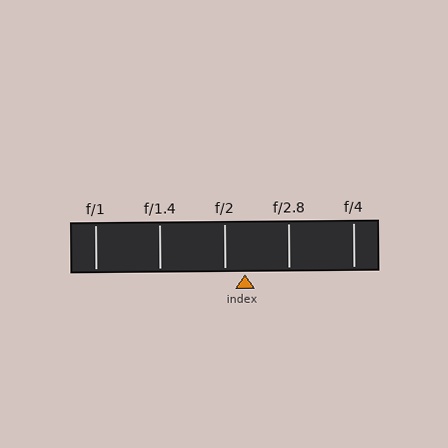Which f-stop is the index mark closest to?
The index mark is closest to f/2.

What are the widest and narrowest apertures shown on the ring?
The widest aperture shown is f/1 and the narrowest is f/4.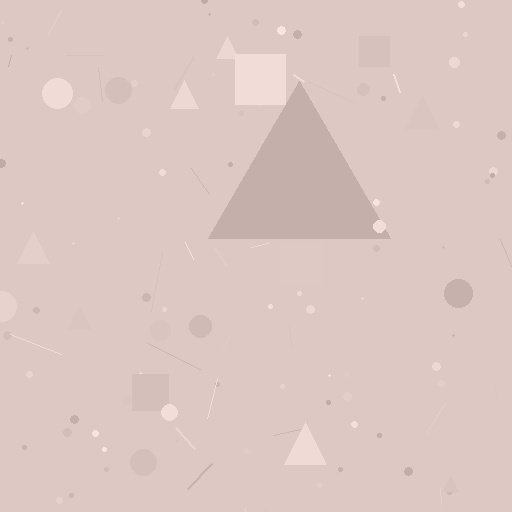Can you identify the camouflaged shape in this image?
The camouflaged shape is a triangle.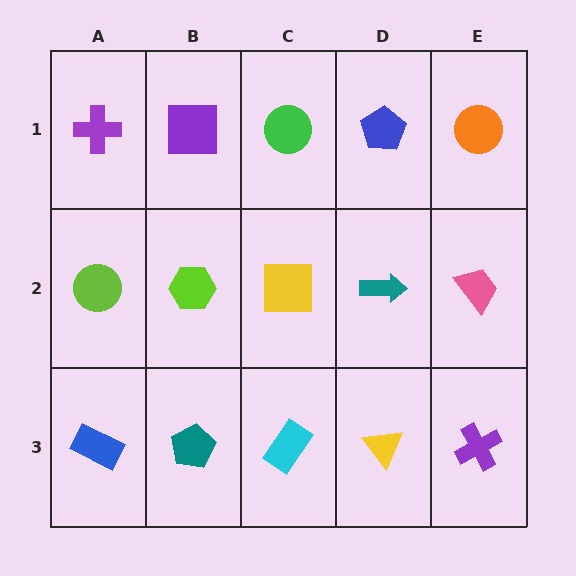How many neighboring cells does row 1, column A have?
2.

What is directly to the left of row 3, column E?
A yellow triangle.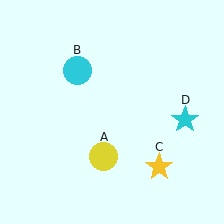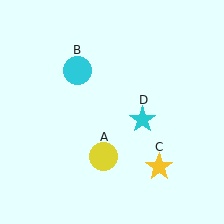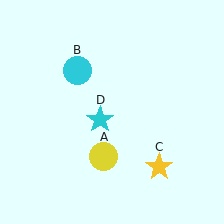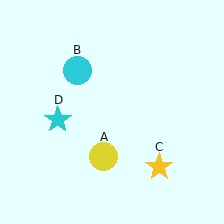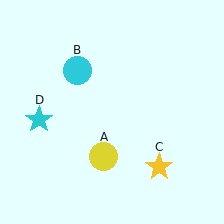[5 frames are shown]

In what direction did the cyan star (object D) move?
The cyan star (object D) moved left.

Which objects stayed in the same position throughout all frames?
Yellow circle (object A) and cyan circle (object B) and yellow star (object C) remained stationary.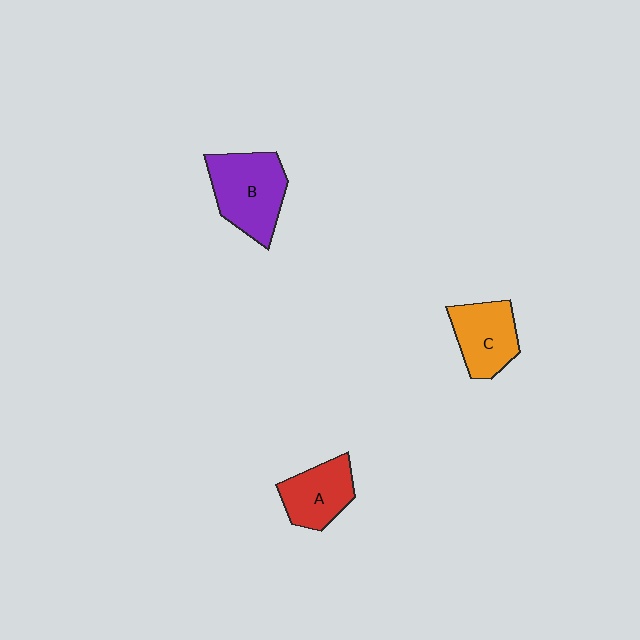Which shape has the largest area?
Shape B (purple).